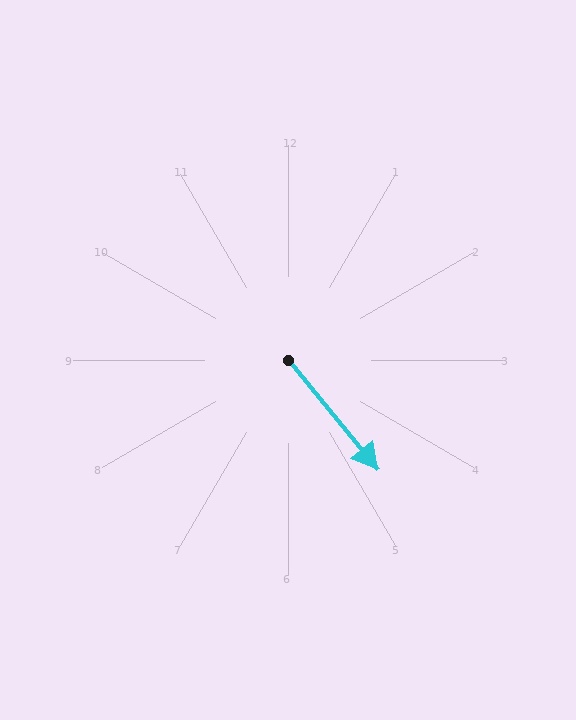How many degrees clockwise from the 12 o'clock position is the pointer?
Approximately 141 degrees.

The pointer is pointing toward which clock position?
Roughly 5 o'clock.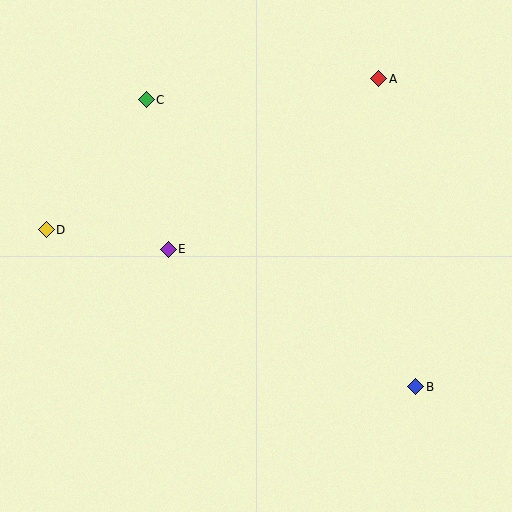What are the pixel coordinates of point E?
Point E is at (168, 249).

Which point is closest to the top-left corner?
Point C is closest to the top-left corner.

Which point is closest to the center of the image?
Point E at (168, 249) is closest to the center.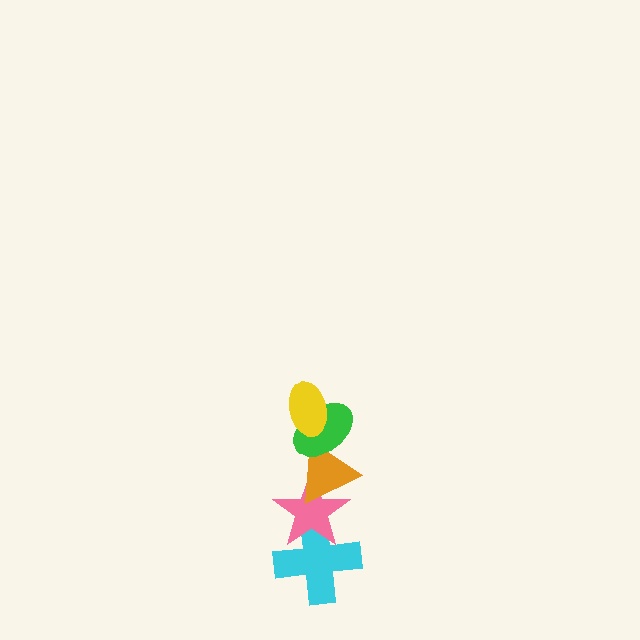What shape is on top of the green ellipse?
The yellow ellipse is on top of the green ellipse.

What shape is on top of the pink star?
The orange triangle is on top of the pink star.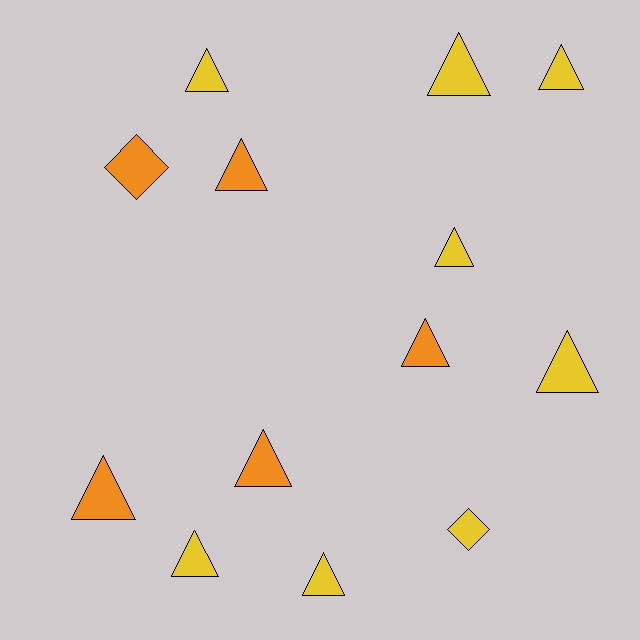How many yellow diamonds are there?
There is 1 yellow diamond.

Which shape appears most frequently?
Triangle, with 11 objects.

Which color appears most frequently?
Yellow, with 8 objects.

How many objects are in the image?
There are 13 objects.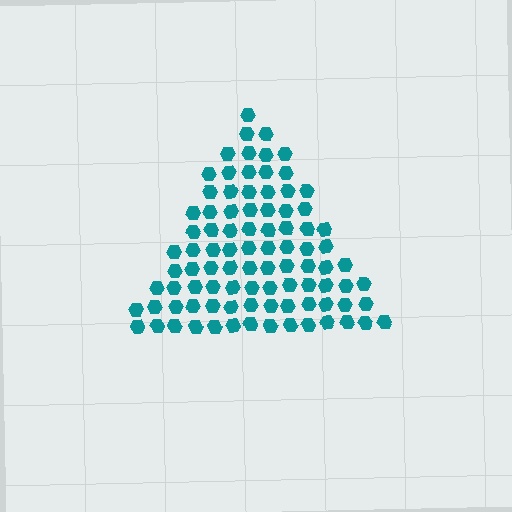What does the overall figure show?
The overall figure shows a triangle.